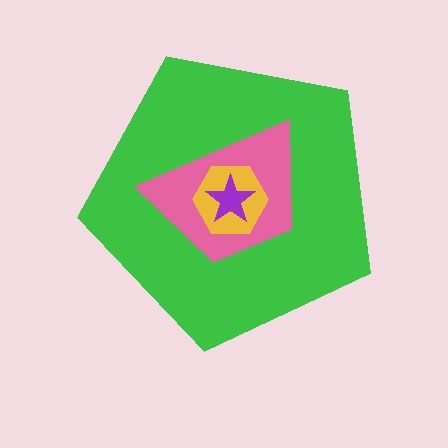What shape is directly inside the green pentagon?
The pink trapezoid.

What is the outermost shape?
The green pentagon.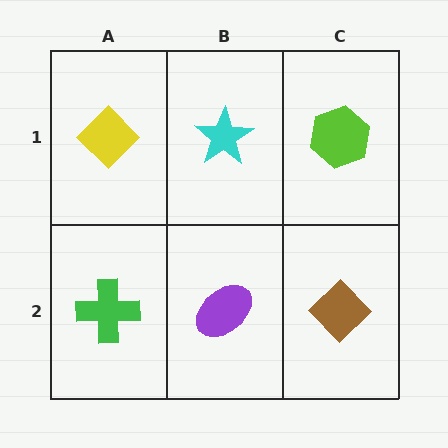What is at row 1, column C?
A lime hexagon.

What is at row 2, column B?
A purple ellipse.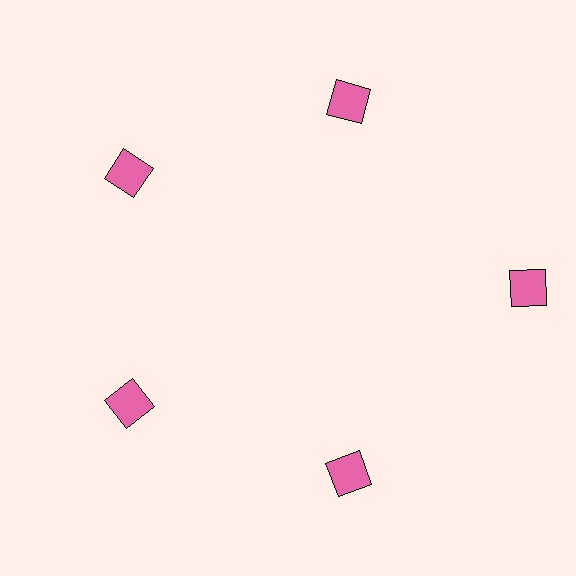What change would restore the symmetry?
The symmetry would be restored by moving it inward, back onto the ring so that all 5 squares sit at equal angles and equal distance from the center.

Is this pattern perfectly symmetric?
No. The 5 pink squares are arranged in a ring, but one element near the 3 o'clock position is pushed outward from the center, breaking the 5-fold rotational symmetry.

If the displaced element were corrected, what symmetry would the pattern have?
It would have 5-fold rotational symmetry — the pattern would map onto itself every 72 degrees.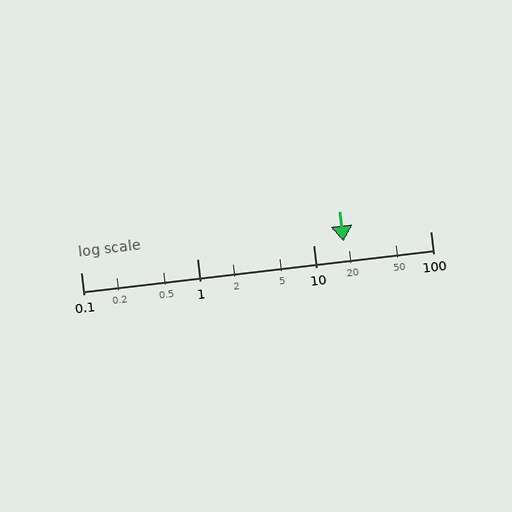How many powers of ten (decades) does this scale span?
The scale spans 3 decades, from 0.1 to 100.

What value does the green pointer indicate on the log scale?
The pointer indicates approximately 18.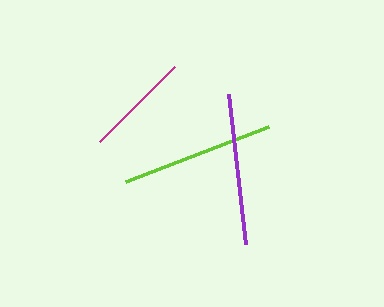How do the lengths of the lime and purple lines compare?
The lime and purple lines are approximately the same length.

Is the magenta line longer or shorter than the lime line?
The lime line is longer than the magenta line.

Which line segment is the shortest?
The magenta line is the shortest at approximately 106 pixels.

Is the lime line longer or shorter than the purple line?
The lime line is longer than the purple line.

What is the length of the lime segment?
The lime segment is approximately 153 pixels long.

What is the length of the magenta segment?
The magenta segment is approximately 106 pixels long.